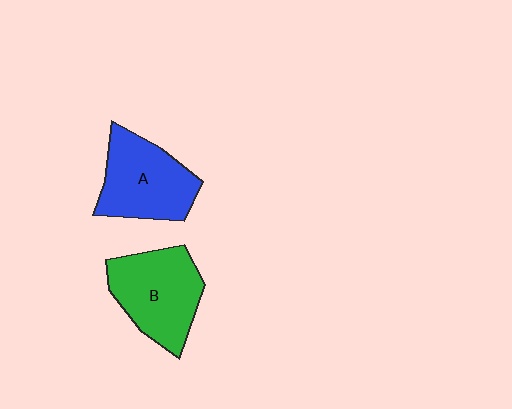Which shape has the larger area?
Shape B (green).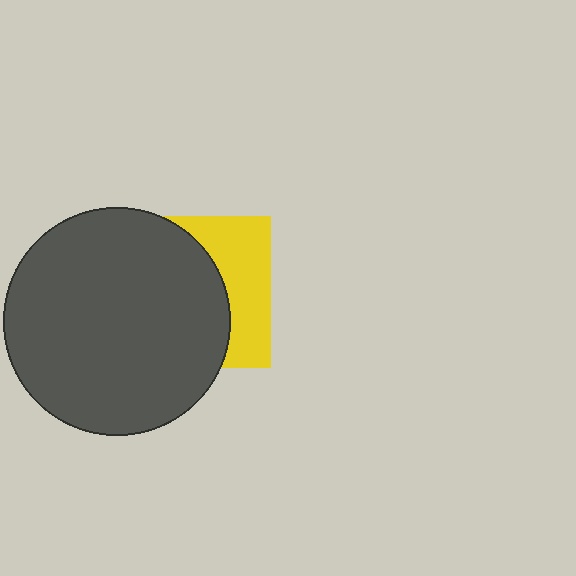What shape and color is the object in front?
The object in front is a dark gray circle.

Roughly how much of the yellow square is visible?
A small part of it is visible (roughly 36%).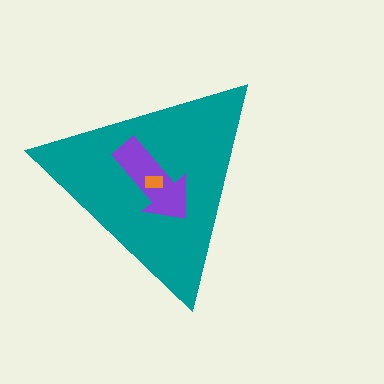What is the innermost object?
The orange rectangle.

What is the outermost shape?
The teal triangle.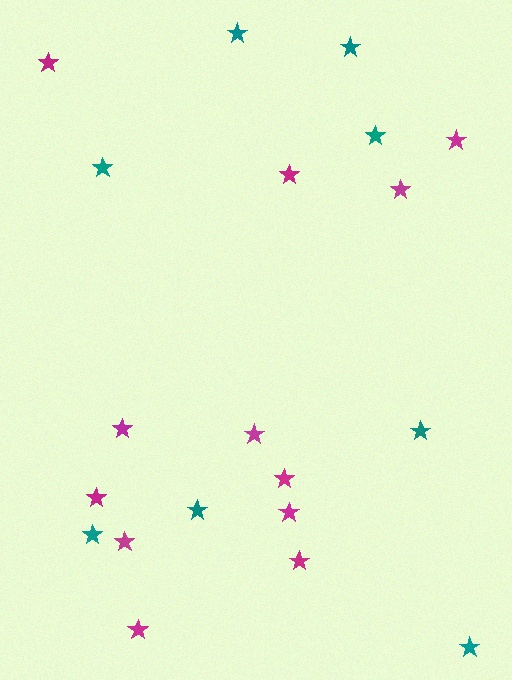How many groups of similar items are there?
There are 2 groups: one group of teal stars (8) and one group of magenta stars (12).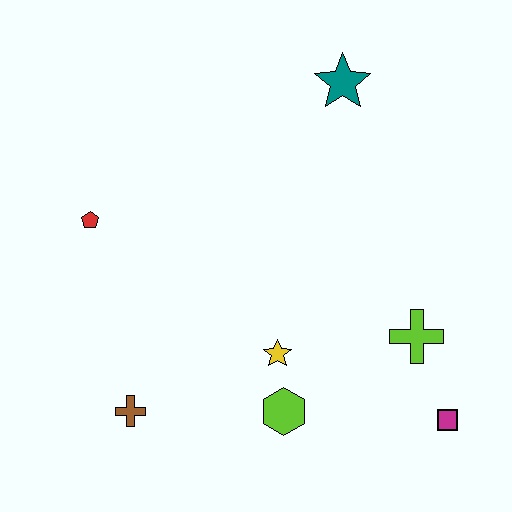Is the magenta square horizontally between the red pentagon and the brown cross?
No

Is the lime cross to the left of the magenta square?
Yes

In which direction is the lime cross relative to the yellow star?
The lime cross is to the right of the yellow star.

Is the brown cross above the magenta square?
Yes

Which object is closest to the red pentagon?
The brown cross is closest to the red pentagon.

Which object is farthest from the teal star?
The brown cross is farthest from the teal star.